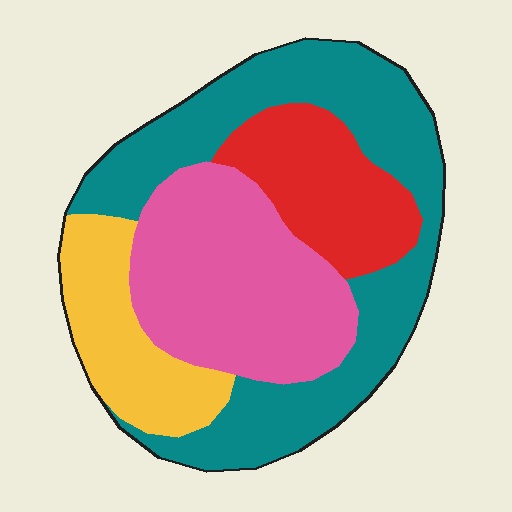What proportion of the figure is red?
Red takes up less than a sixth of the figure.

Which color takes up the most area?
Teal, at roughly 40%.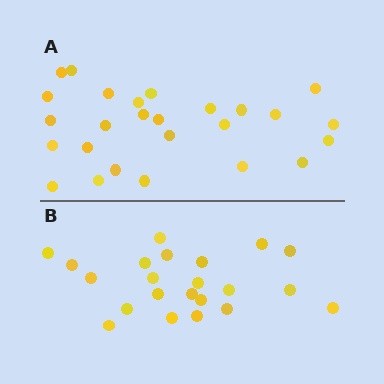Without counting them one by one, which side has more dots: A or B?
Region A (the top region) has more dots.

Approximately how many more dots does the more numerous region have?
Region A has about 4 more dots than region B.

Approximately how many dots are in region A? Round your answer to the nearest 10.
About 30 dots. (The exact count is 26, which rounds to 30.)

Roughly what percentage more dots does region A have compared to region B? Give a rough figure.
About 20% more.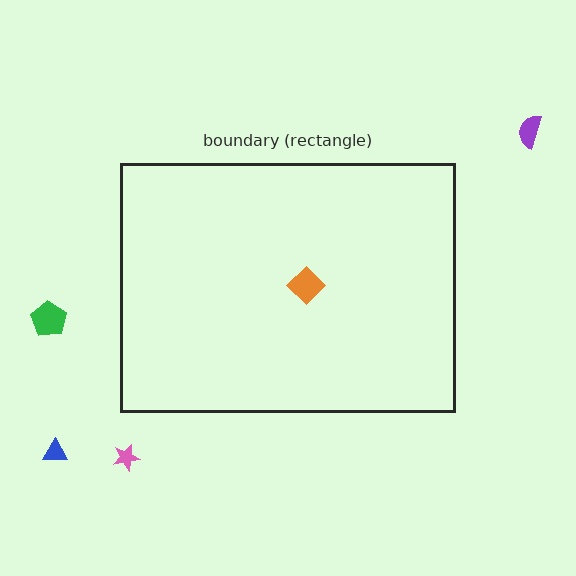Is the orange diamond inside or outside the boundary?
Inside.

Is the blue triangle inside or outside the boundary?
Outside.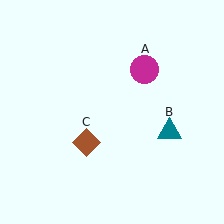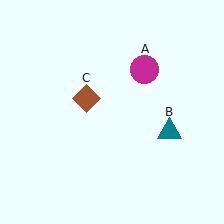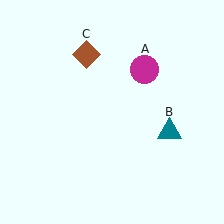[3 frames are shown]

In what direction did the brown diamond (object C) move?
The brown diamond (object C) moved up.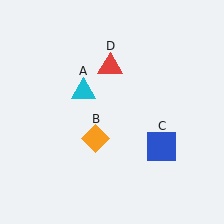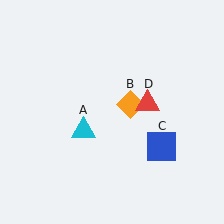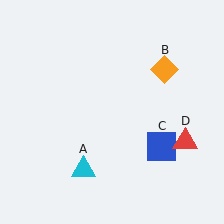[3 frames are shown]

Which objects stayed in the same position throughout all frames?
Blue square (object C) remained stationary.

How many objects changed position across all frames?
3 objects changed position: cyan triangle (object A), orange diamond (object B), red triangle (object D).